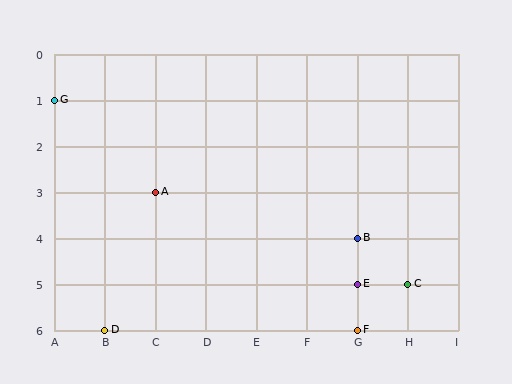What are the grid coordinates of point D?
Point D is at grid coordinates (B, 6).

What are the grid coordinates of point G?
Point G is at grid coordinates (A, 1).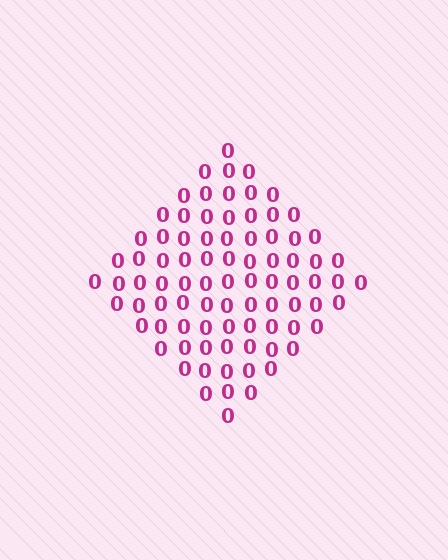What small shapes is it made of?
It is made of small digit 0's.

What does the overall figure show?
The overall figure shows a diamond.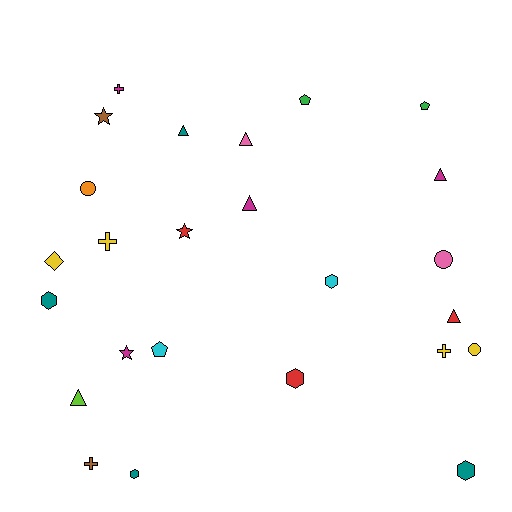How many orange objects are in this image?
There is 1 orange object.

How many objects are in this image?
There are 25 objects.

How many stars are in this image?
There are 3 stars.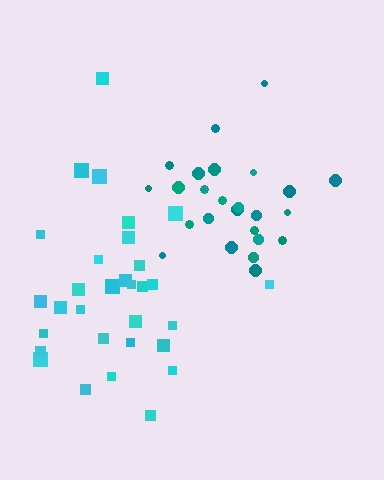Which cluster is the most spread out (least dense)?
Cyan.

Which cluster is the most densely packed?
Teal.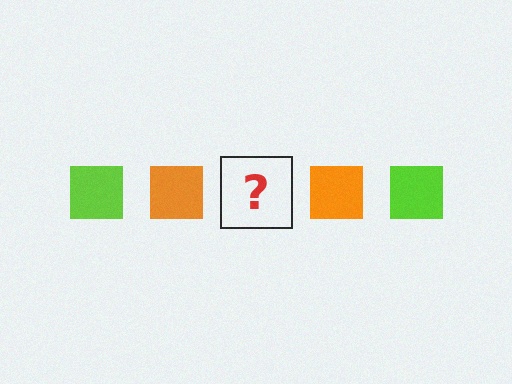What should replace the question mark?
The question mark should be replaced with a lime square.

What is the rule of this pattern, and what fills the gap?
The rule is that the pattern cycles through lime, orange squares. The gap should be filled with a lime square.